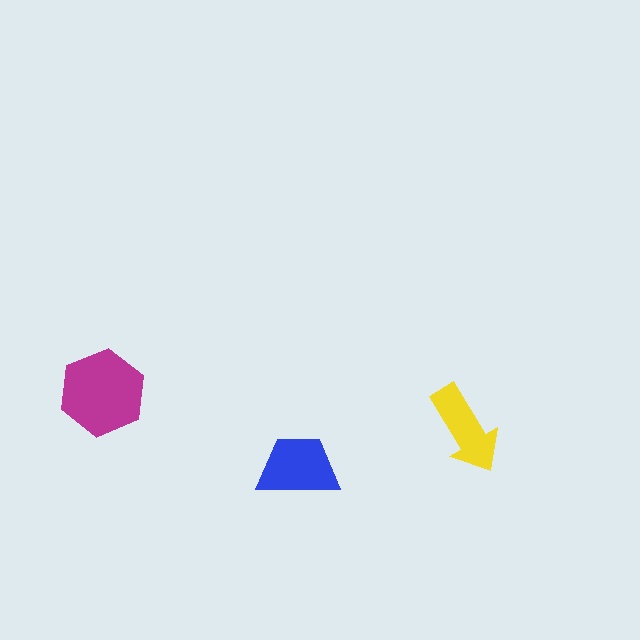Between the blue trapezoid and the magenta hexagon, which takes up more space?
The magenta hexagon.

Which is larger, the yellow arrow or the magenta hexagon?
The magenta hexagon.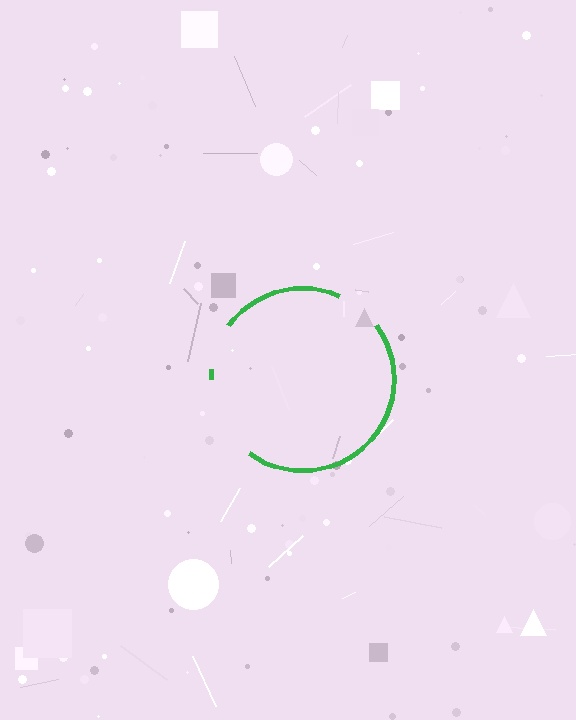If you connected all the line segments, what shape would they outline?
They would outline a circle.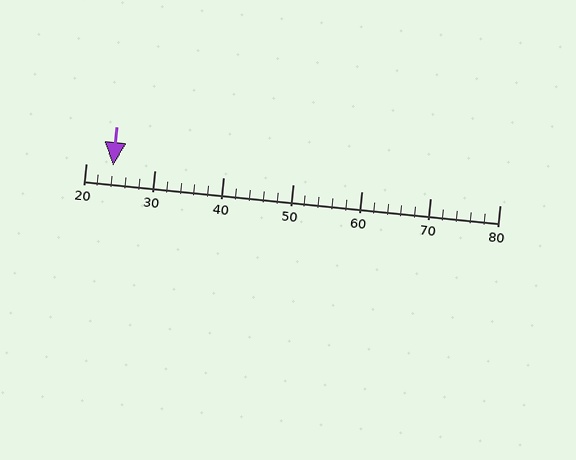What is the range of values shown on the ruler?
The ruler shows values from 20 to 80.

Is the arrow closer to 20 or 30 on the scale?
The arrow is closer to 20.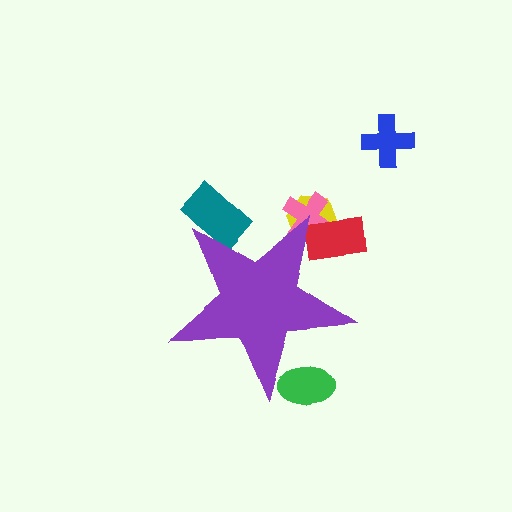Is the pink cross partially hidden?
Yes, the pink cross is partially hidden behind the purple star.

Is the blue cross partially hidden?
No, the blue cross is fully visible.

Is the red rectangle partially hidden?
Yes, the red rectangle is partially hidden behind the purple star.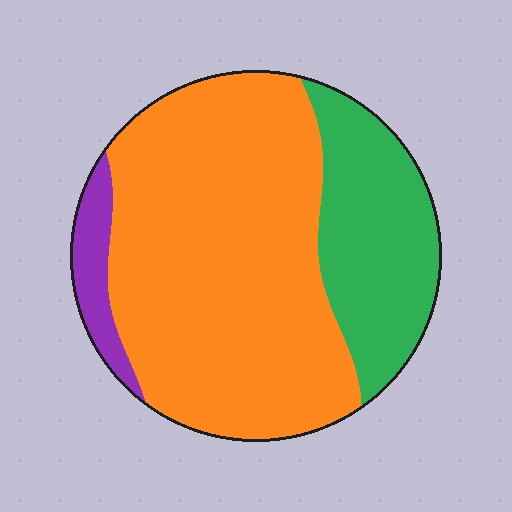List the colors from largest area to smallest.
From largest to smallest: orange, green, purple.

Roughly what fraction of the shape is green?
Green covers 25% of the shape.